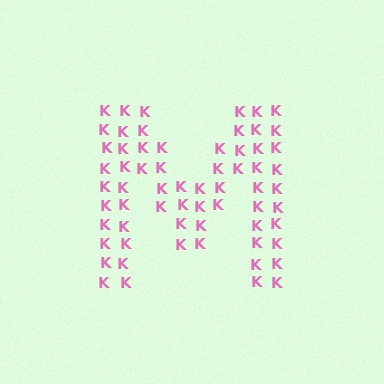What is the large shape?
The large shape is the letter M.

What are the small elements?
The small elements are letter K's.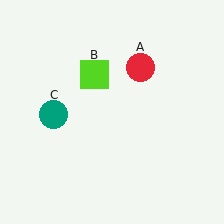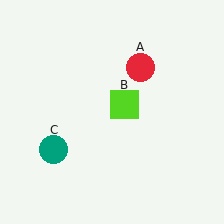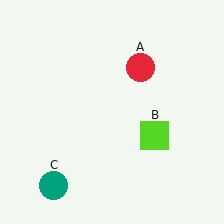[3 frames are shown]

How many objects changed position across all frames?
2 objects changed position: lime square (object B), teal circle (object C).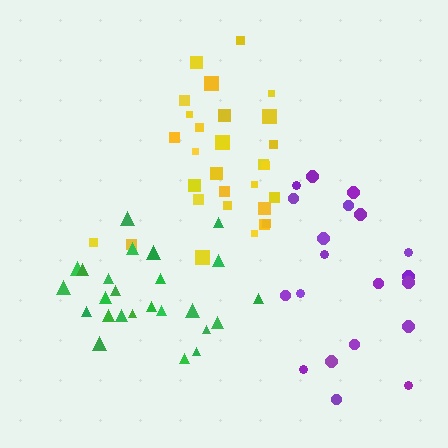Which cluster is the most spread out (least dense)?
Purple.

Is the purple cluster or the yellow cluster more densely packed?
Yellow.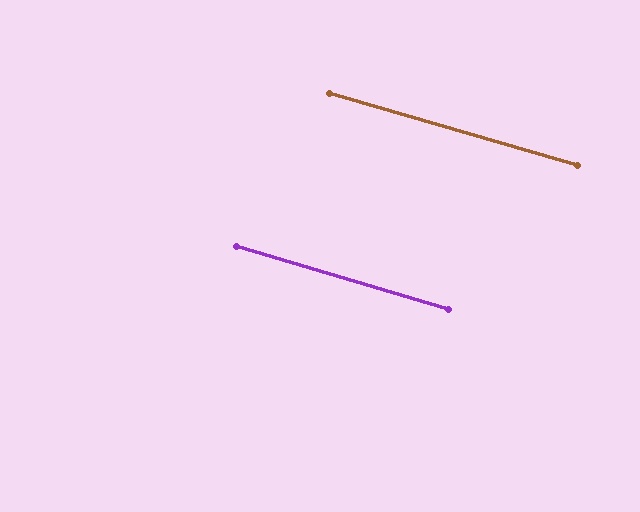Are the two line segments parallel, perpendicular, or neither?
Parallel — their directions differ by only 0.6°.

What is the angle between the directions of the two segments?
Approximately 1 degree.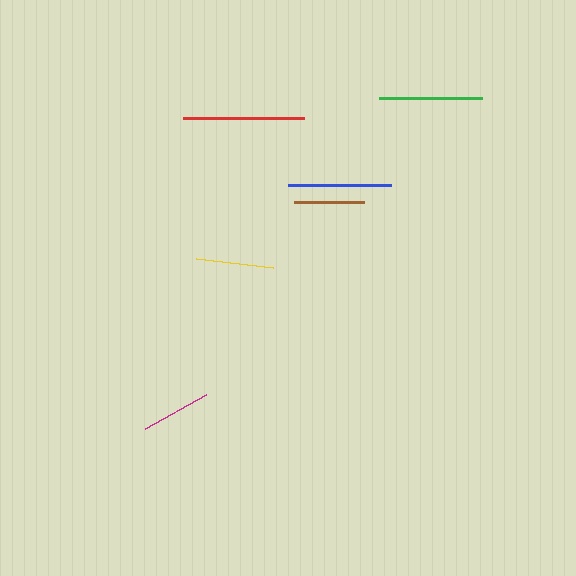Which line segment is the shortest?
The magenta line is the shortest at approximately 70 pixels.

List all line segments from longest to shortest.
From longest to shortest: red, blue, green, yellow, brown, magenta.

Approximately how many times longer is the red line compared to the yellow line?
The red line is approximately 1.6 times the length of the yellow line.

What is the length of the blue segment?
The blue segment is approximately 103 pixels long.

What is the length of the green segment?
The green segment is approximately 102 pixels long.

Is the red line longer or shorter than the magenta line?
The red line is longer than the magenta line.